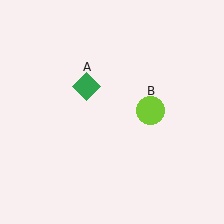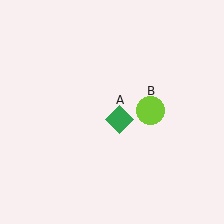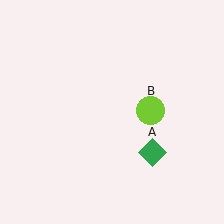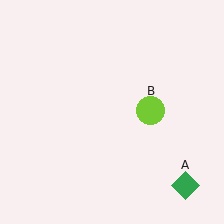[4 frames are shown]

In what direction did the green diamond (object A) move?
The green diamond (object A) moved down and to the right.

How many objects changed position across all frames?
1 object changed position: green diamond (object A).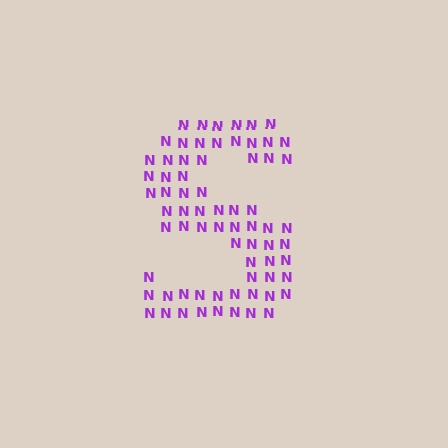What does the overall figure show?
The overall figure shows the letter S.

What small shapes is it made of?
It is made of small letter N's.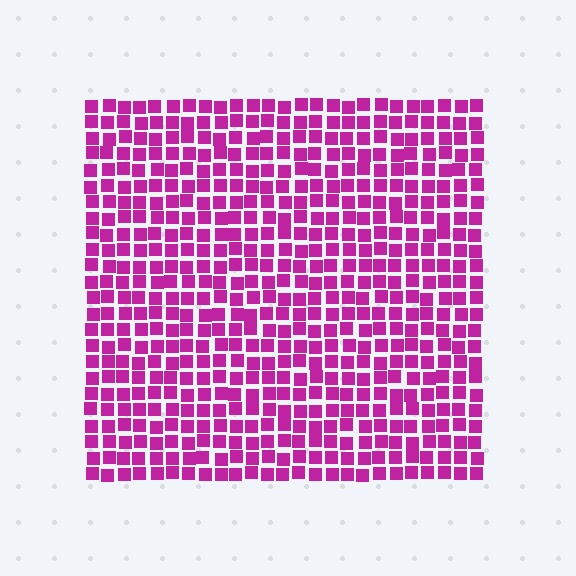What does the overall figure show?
The overall figure shows a square.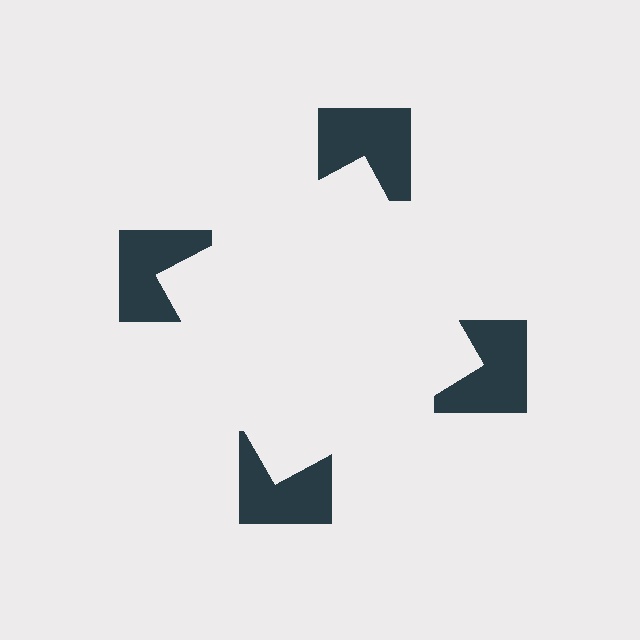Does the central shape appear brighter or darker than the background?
It typically appears slightly brighter than the background, even though no actual brightness change is drawn.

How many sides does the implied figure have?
4 sides.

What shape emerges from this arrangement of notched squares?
An illusory square — its edges are inferred from the aligned wedge cuts in the notched squares, not physically drawn.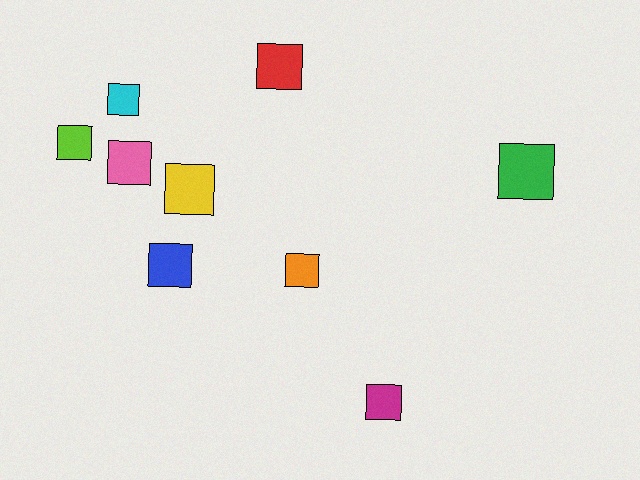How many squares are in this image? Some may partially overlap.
There are 9 squares.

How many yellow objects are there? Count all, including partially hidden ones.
There is 1 yellow object.